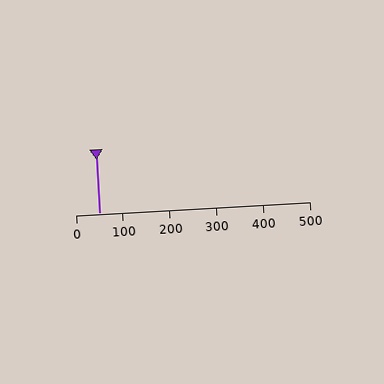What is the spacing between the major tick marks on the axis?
The major ticks are spaced 100 apart.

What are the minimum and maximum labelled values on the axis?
The axis runs from 0 to 500.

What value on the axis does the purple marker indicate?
The marker indicates approximately 50.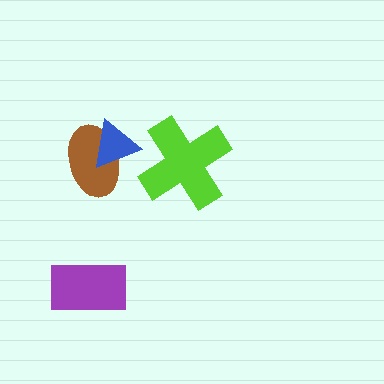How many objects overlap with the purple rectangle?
0 objects overlap with the purple rectangle.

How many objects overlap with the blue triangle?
1 object overlaps with the blue triangle.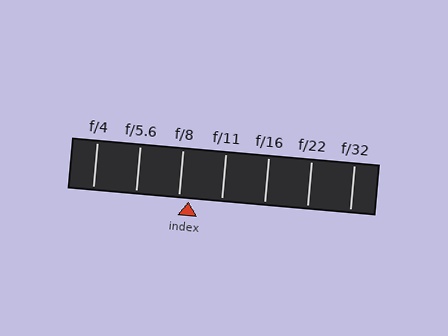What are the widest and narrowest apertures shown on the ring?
The widest aperture shown is f/4 and the narrowest is f/32.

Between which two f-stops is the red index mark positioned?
The index mark is between f/8 and f/11.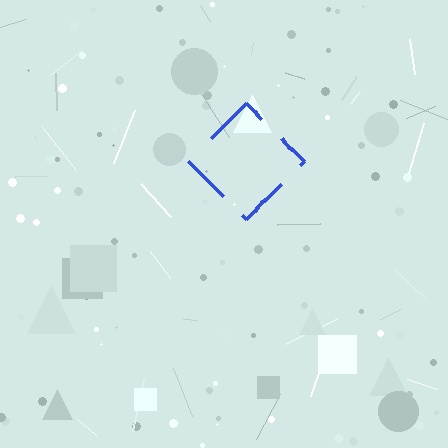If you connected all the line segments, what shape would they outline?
They would outline a diamond.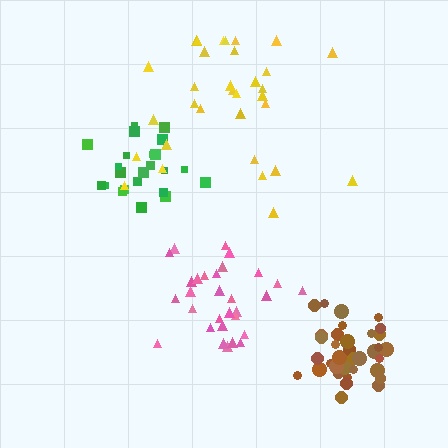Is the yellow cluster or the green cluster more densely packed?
Green.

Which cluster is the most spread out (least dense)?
Yellow.